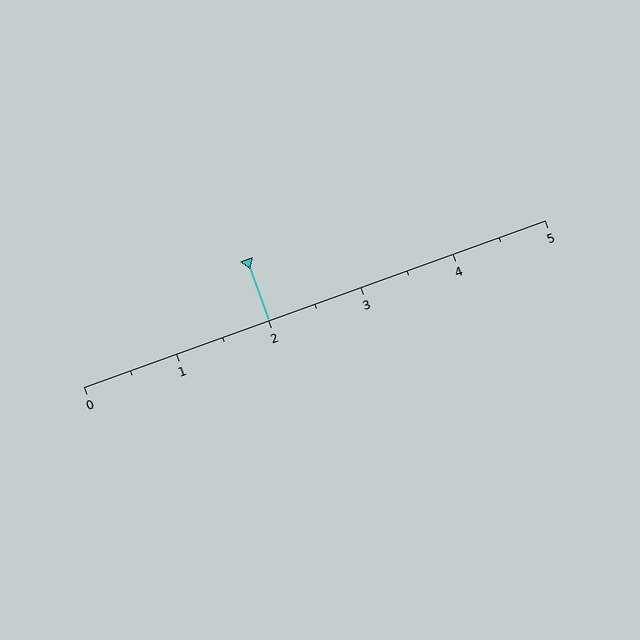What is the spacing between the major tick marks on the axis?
The major ticks are spaced 1 apart.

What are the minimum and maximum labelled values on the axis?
The axis runs from 0 to 5.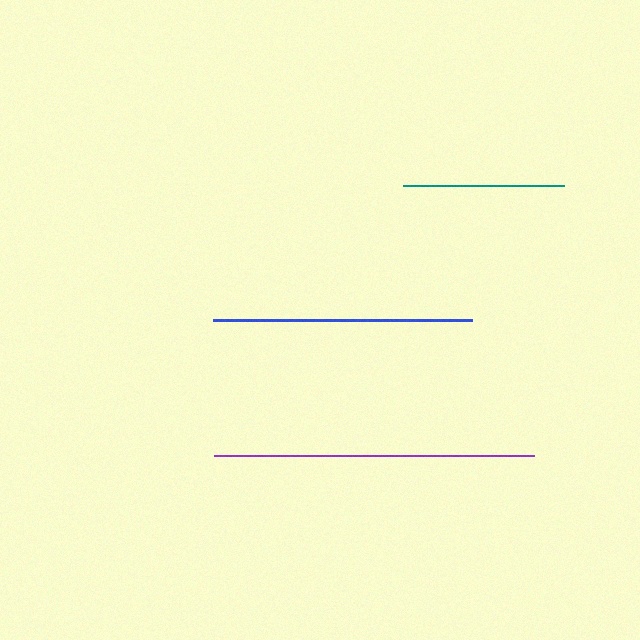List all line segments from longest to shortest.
From longest to shortest: purple, blue, teal.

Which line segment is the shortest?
The teal line is the shortest at approximately 161 pixels.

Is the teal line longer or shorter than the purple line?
The purple line is longer than the teal line.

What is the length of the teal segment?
The teal segment is approximately 161 pixels long.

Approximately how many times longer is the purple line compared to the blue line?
The purple line is approximately 1.2 times the length of the blue line.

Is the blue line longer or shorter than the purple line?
The purple line is longer than the blue line.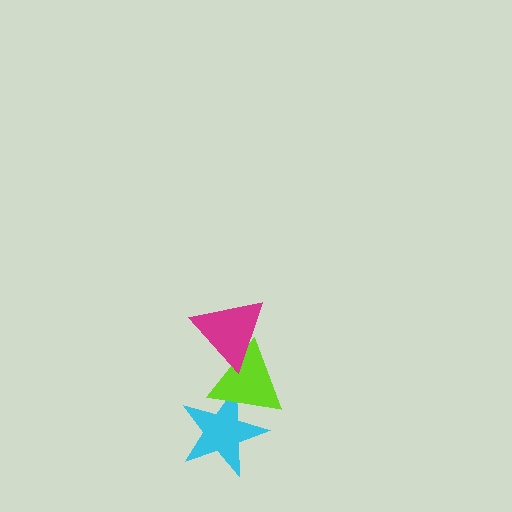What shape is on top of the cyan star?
The lime triangle is on top of the cyan star.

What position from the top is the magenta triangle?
The magenta triangle is 1st from the top.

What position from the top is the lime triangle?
The lime triangle is 2nd from the top.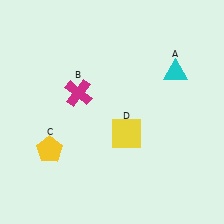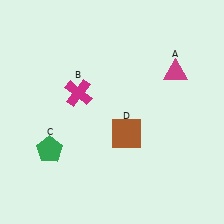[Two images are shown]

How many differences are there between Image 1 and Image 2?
There are 3 differences between the two images.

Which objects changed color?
A changed from cyan to magenta. C changed from yellow to green. D changed from yellow to brown.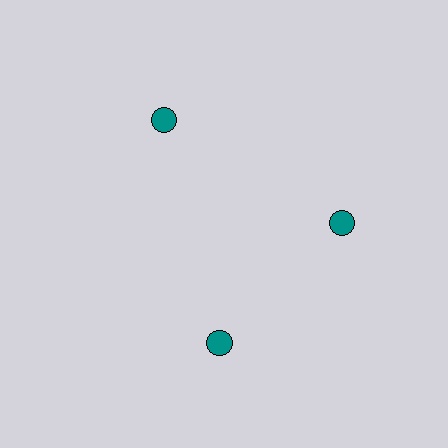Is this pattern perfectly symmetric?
No. The 3 teal circles are arranged in a ring, but one element near the 7 o'clock position is rotated out of alignment along the ring, breaking the 3-fold rotational symmetry.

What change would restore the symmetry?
The symmetry would be restored by rotating it back into even spacing with its neighbors so that all 3 circles sit at equal angles and equal distance from the center.